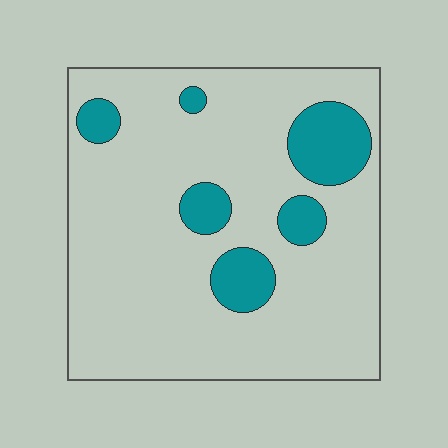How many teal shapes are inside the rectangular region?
6.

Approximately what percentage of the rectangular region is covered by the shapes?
Approximately 15%.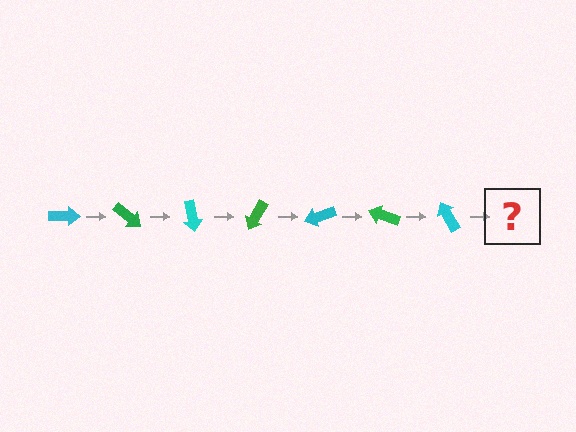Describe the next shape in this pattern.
It should be a green arrow, rotated 280 degrees from the start.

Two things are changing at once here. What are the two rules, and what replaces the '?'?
The two rules are that it rotates 40 degrees each step and the color cycles through cyan and green. The '?' should be a green arrow, rotated 280 degrees from the start.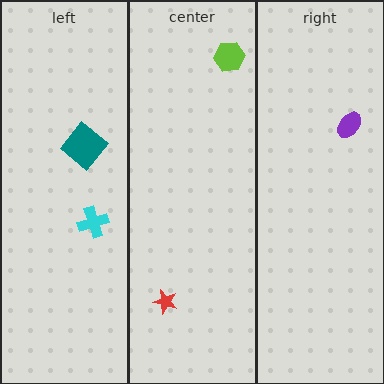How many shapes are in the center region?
2.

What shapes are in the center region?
The red star, the lime hexagon.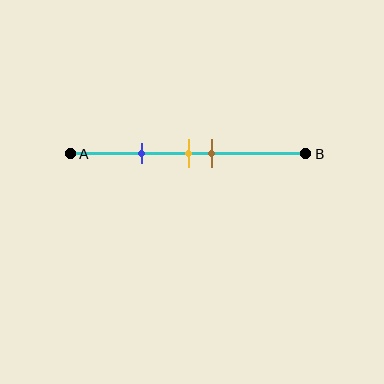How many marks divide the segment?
There are 3 marks dividing the segment.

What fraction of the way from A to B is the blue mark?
The blue mark is approximately 30% (0.3) of the way from A to B.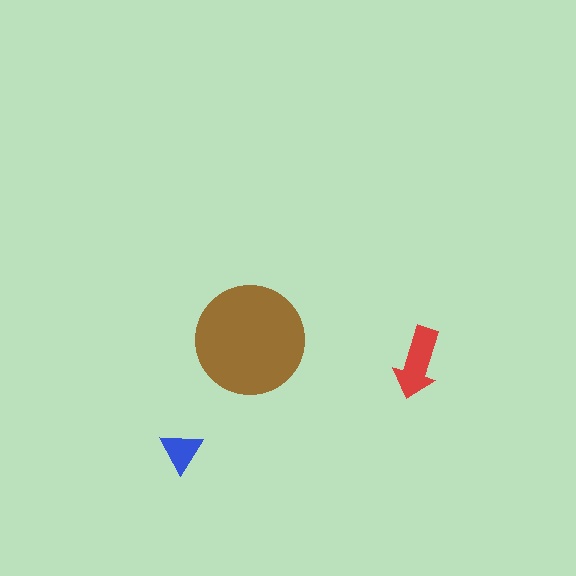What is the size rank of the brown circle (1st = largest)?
1st.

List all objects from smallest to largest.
The blue triangle, the red arrow, the brown circle.